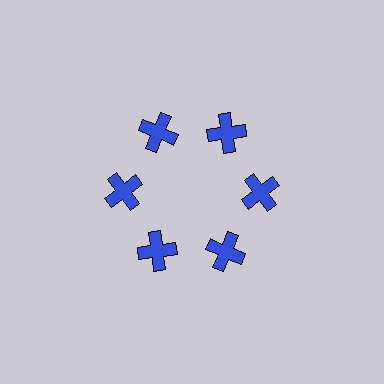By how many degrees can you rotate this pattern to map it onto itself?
The pattern maps onto itself every 60 degrees of rotation.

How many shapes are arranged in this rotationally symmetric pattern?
There are 6 shapes, arranged in 6 groups of 1.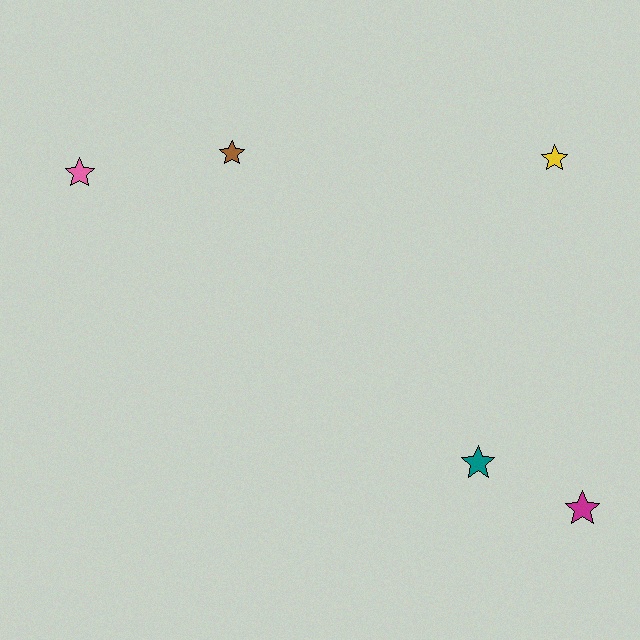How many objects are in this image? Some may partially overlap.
There are 5 objects.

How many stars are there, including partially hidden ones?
There are 5 stars.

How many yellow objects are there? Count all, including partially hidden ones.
There is 1 yellow object.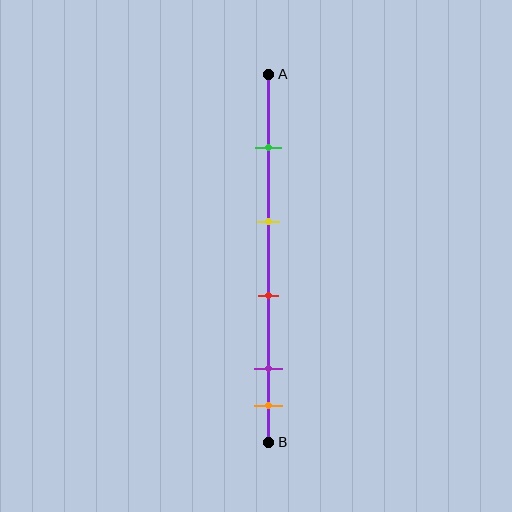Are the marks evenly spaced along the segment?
No, the marks are not evenly spaced.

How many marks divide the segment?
There are 5 marks dividing the segment.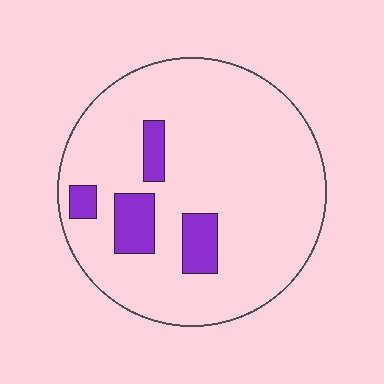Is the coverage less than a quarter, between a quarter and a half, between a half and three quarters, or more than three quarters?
Less than a quarter.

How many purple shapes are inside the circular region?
4.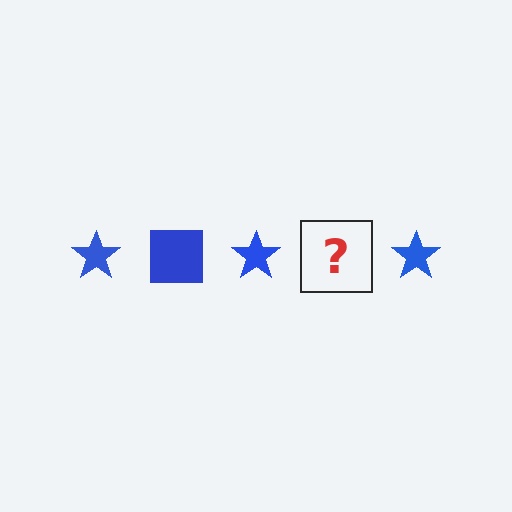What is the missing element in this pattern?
The missing element is a blue square.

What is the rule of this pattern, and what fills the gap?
The rule is that the pattern cycles through star, square shapes in blue. The gap should be filled with a blue square.